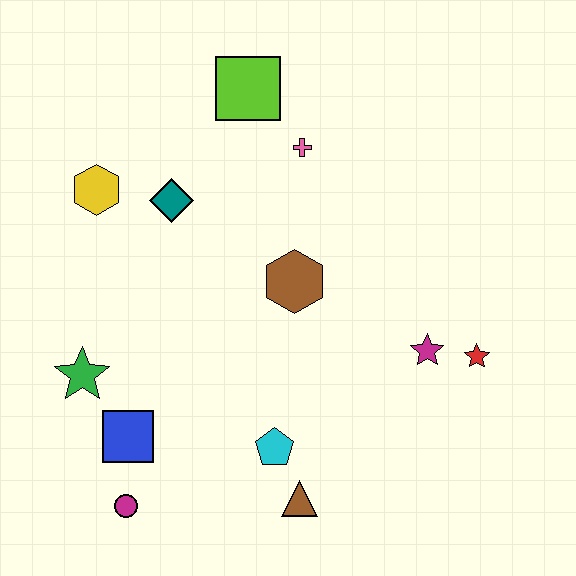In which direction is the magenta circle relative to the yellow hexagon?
The magenta circle is below the yellow hexagon.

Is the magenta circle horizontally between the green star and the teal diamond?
Yes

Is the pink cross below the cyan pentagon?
No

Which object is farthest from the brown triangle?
The lime square is farthest from the brown triangle.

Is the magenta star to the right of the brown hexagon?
Yes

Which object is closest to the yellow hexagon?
The teal diamond is closest to the yellow hexagon.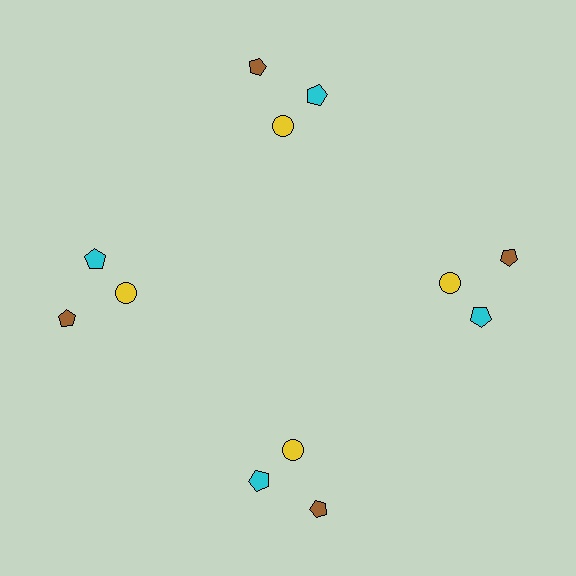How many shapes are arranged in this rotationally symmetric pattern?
There are 12 shapes, arranged in 4 groups of 3.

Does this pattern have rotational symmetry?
Yes, this pattern has 4-fold rotational symmetry. It looks the same after rotating 90 degrees around the center.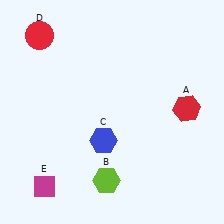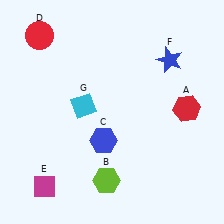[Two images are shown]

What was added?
A blue star (F), a cyan diamond (G) were added in Image 2.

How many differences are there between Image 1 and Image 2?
There are 2 differences between the two images.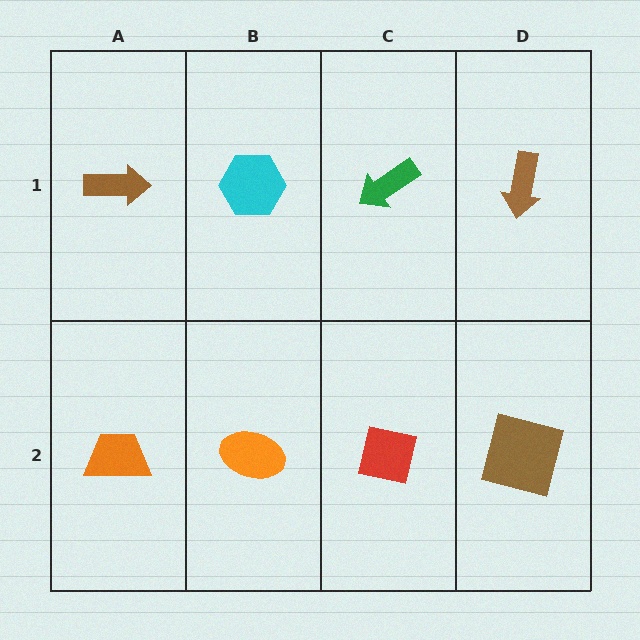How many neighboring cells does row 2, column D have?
2.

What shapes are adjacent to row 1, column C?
A red square (row 2, column C), a cyan hexagon (row 1, column B), a brown arrow (row 1, column D).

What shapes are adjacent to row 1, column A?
An orange trapezoid (row 2, column A), a cyan hexagon (row 1, column B).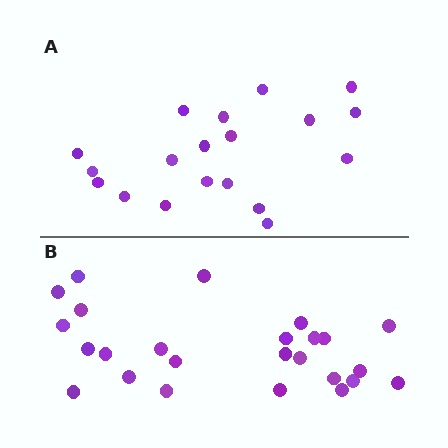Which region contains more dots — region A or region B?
Region B (the bottom region) has more dots.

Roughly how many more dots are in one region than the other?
Region B has about 6 more dots than region A.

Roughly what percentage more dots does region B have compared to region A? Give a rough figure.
About 30% more.